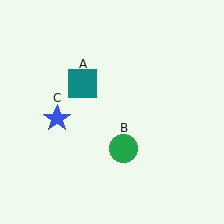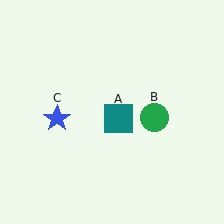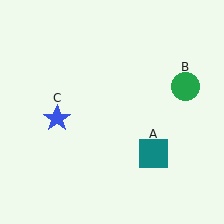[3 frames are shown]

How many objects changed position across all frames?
2 objects changed position: teal square (object A), green circle (object B).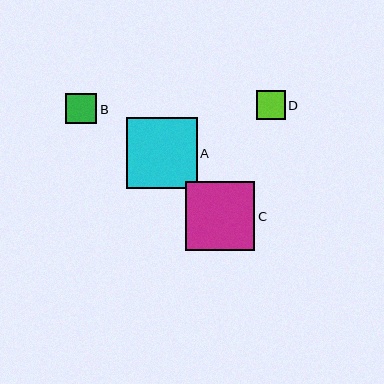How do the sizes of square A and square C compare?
Square A and square C are approximately the same size.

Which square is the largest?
Square A is the largest with a size of approximately 71 pixels.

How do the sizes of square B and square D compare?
Square B and square D are approximately the same size.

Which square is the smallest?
Square D is the smallest with a size of approximately 29 pixels.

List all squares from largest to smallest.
From largest to smallest: A, C, B, D.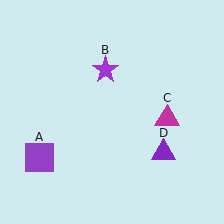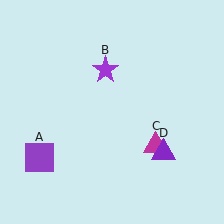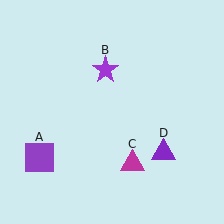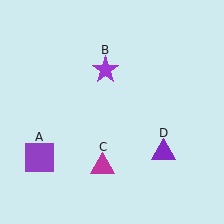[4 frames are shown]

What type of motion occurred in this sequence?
The magenta triangle (object C) rotated clockwise around the center of the scene.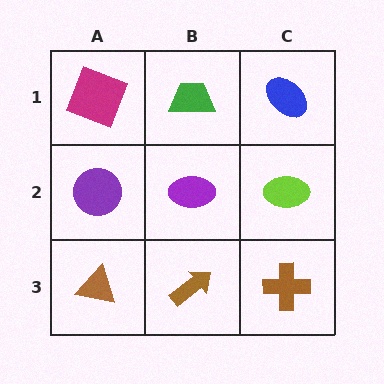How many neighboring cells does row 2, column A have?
3.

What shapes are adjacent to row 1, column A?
A purple circle (row 2, column A), a green trapezoid (row 1, column B).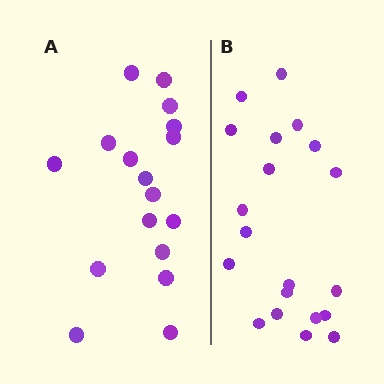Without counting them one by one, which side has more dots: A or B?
Region B (the right region) has more dots.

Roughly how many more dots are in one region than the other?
Region B has just a few more — roughly 2 or 3 more dots than region A.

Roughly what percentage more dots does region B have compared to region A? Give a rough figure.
About 20% more.